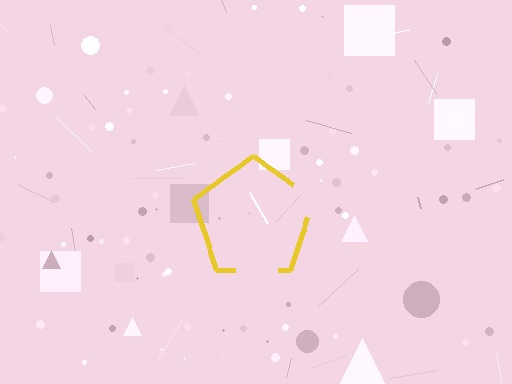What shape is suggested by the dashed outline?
The dashed outline suggests a pentagon.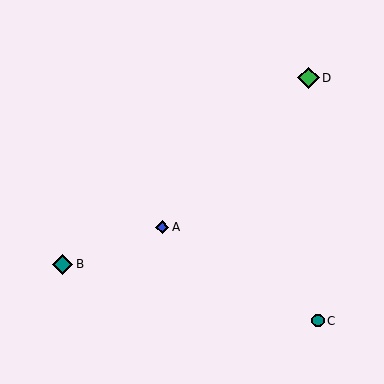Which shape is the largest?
The green diamond (labeled D) is the largest.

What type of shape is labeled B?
Shape B is a teal diamond.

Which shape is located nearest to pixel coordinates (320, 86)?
The green diamond (labeled D) at (308, 78) is nearest to that location.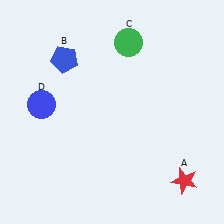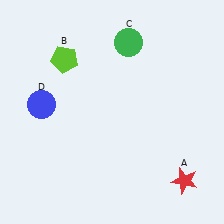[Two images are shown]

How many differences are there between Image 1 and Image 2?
There is 1 difference between the two images.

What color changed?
The pentagon (B) changed from blue in Image 1 to lime in Image 2.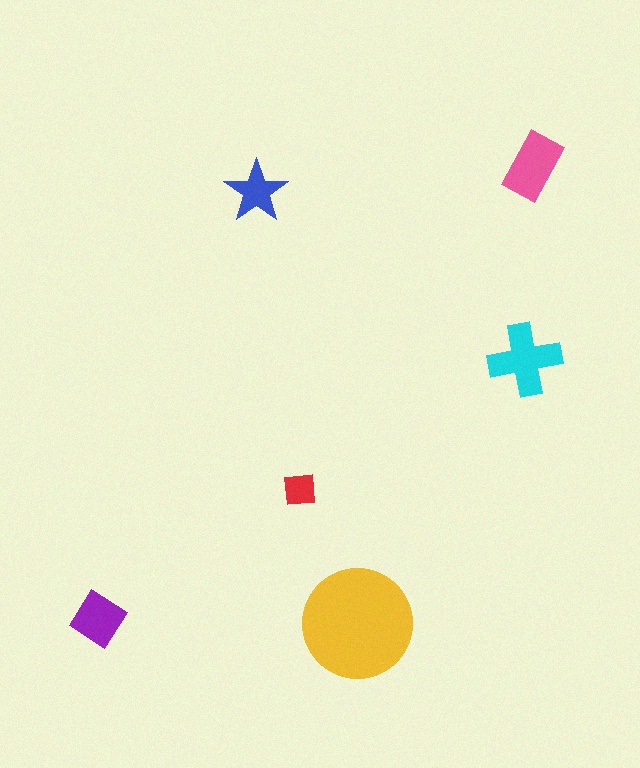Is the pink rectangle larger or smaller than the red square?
Larger.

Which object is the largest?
The yellow circle.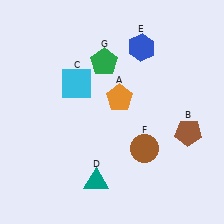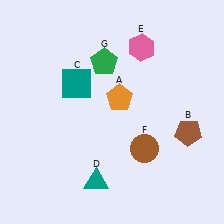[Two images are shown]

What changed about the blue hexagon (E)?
In Image 1, E is blue. In Image 2, it changed to pink.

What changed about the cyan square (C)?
In Image 1, C is cyan. In Image 2, it changed to teal.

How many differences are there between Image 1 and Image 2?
There are 2 differences between the two images.